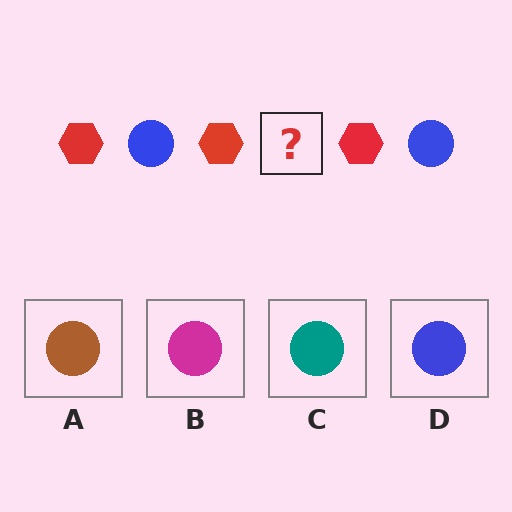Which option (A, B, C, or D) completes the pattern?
D.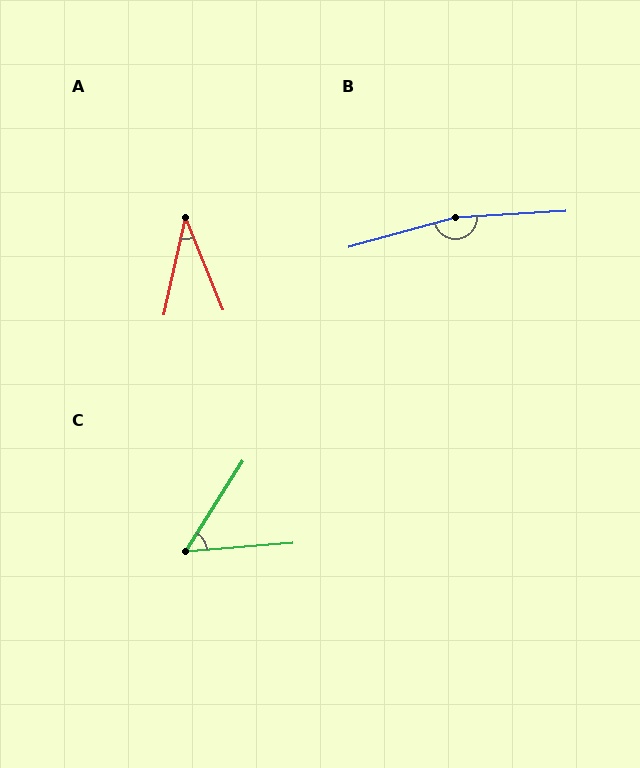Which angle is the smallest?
A, at approximately 35 degrees.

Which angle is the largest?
B, at approximately 168 degrees.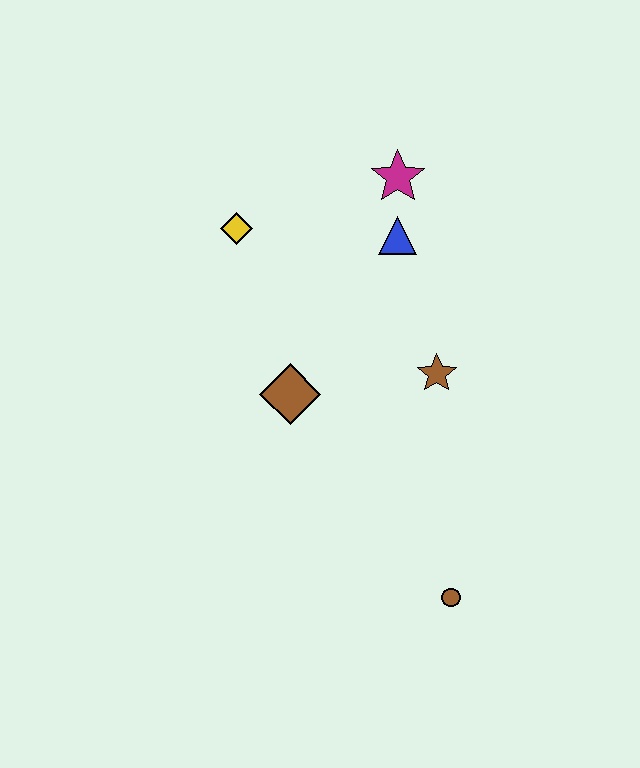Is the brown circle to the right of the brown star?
Yes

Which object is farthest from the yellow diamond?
The brown circle is farthest from the yellow diamond.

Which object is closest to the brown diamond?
The brown star is closest to the brown diamond.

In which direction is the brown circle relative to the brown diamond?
The brown circle is below the brown diamond.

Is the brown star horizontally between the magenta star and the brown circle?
Yes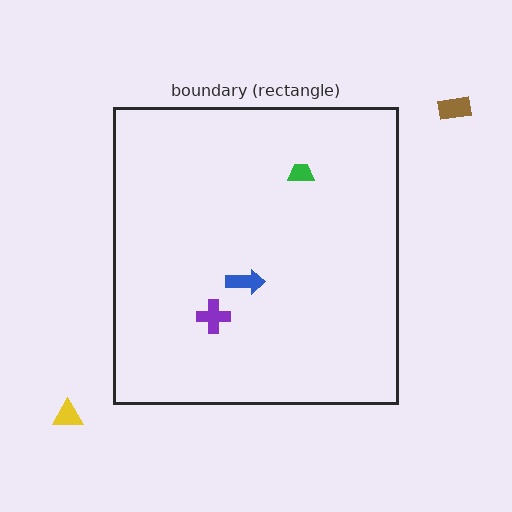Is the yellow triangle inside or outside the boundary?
Outside.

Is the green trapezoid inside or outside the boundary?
Inside.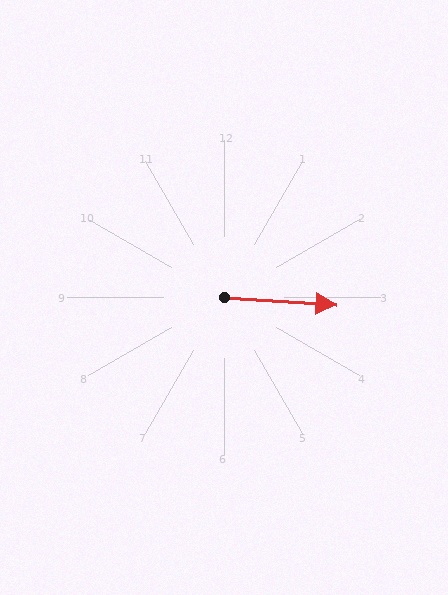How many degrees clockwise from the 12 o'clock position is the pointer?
Approximately 94 degrees.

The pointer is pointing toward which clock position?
Roughly 3 o'clock.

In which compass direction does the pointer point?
East.